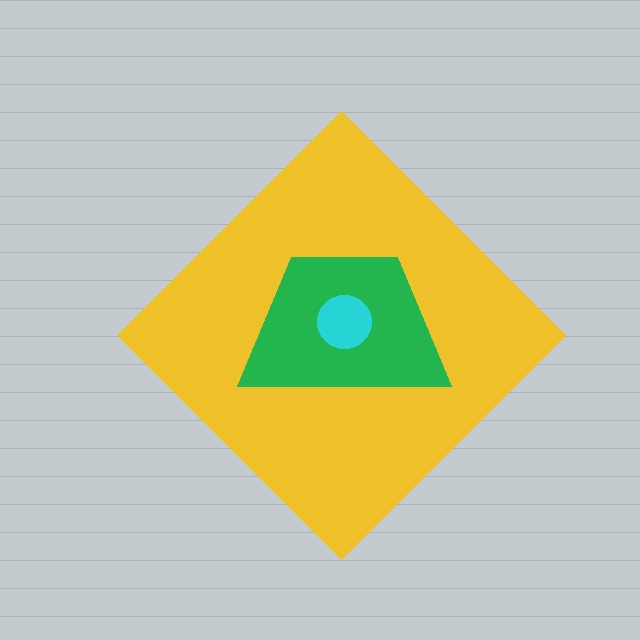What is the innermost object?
The cyan circle.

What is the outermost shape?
The yellow diamond.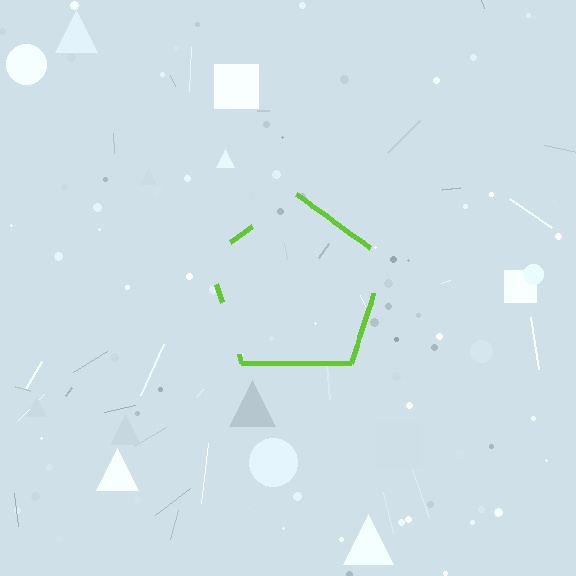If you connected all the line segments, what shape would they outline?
They would outline a pentagon.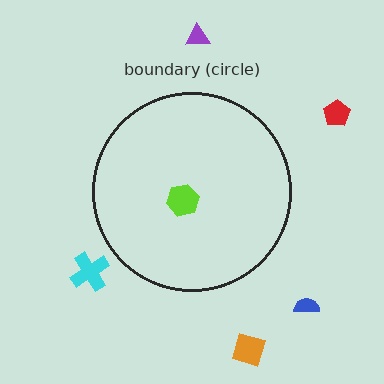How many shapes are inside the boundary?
1 inside, 5 outside.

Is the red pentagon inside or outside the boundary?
Outside.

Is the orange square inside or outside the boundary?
Outside.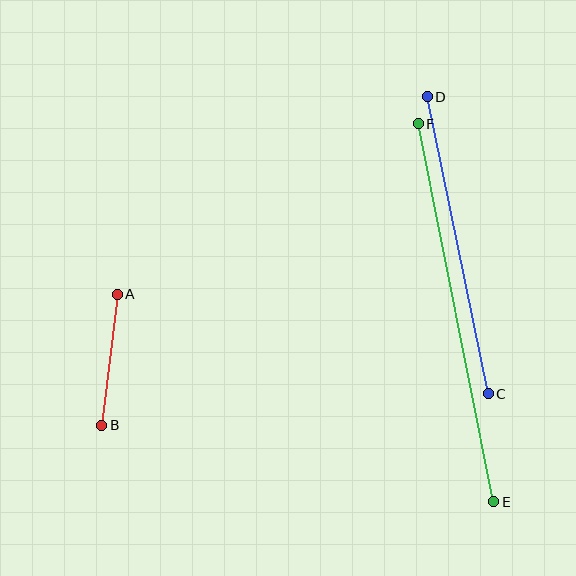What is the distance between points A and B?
The distance is approximately 132 pixels.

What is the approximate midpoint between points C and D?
The midpoint is at approximately (458, 245) pixels.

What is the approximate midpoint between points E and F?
The midpoint is at approximately (456, 313) pixels.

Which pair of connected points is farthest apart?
Points E and F are farthest apart.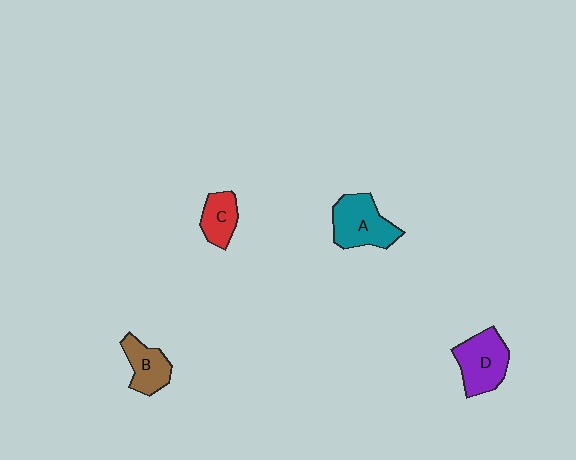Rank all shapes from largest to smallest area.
From largest to smallest: A (teal), D (purple), B (brown), C (red).